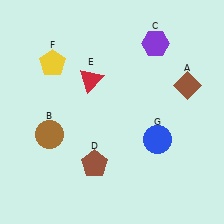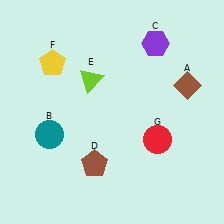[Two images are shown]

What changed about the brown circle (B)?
In Image 1, B is brown. In Image 2, it changed to teal.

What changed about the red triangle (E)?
In Image 1, E is red. In Image 2, it changed to lime.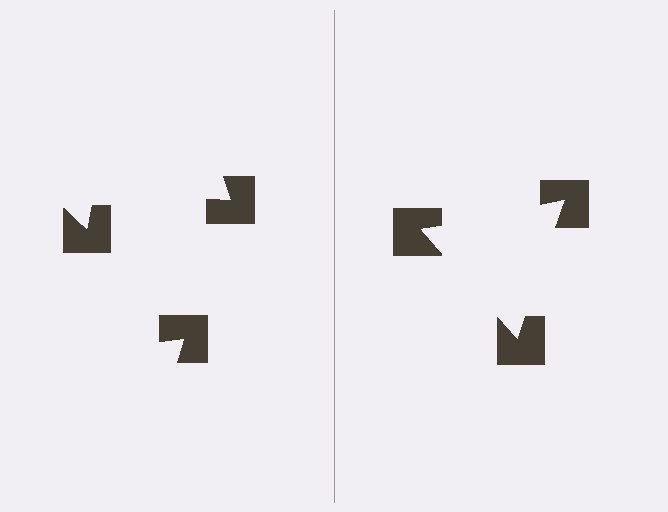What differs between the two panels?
The notched squares are positioned identically on both sides; only the wedge orientations differ. On the right they align to a triangle; on the left they are misaligned.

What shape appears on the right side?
An illusory triangle.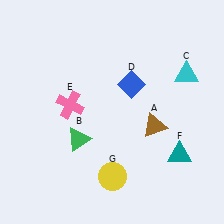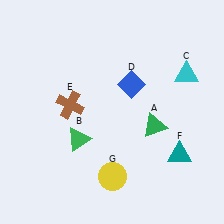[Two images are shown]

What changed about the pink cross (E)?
In Image 1, E is pink. In Image 2, it changed to brown.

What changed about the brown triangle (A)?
In Image 1, A is brown. In Image 2, it changed to green.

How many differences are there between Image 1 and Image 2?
There are 2 differences between the two images.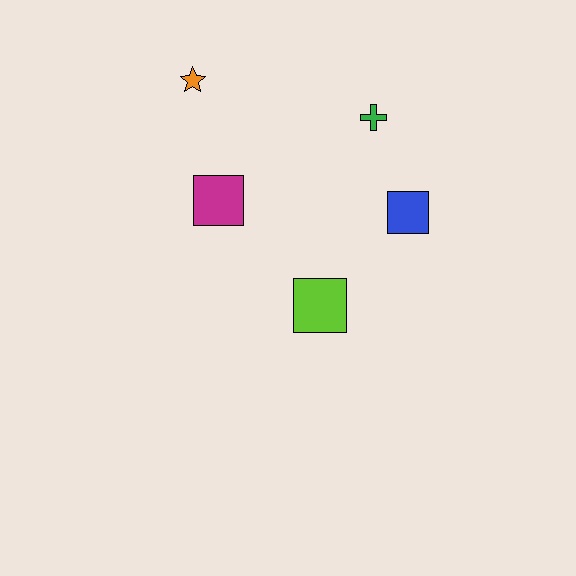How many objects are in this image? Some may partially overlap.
There are 5 objects.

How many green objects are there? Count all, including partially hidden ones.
There is 1 green object.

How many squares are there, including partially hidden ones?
There are 3 squares.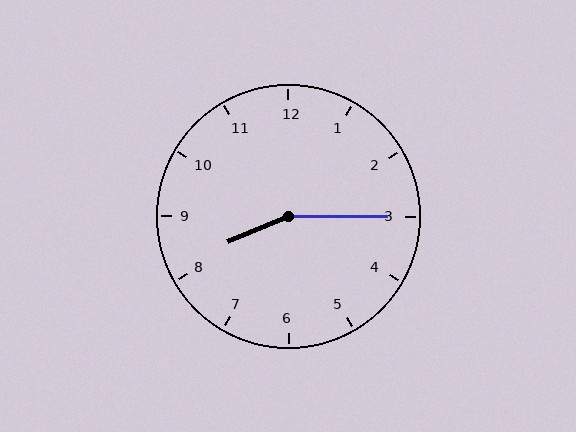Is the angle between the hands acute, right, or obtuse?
It is obtuse.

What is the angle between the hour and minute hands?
Approximately 158 degrees.